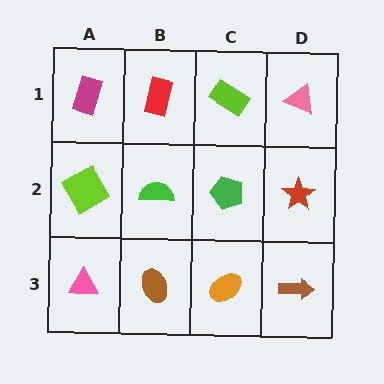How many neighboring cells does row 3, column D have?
2.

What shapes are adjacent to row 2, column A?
A magenta rectangle (row 1, column A), a pink triangle (row 3, column A), a green semicircle (row 2, column B).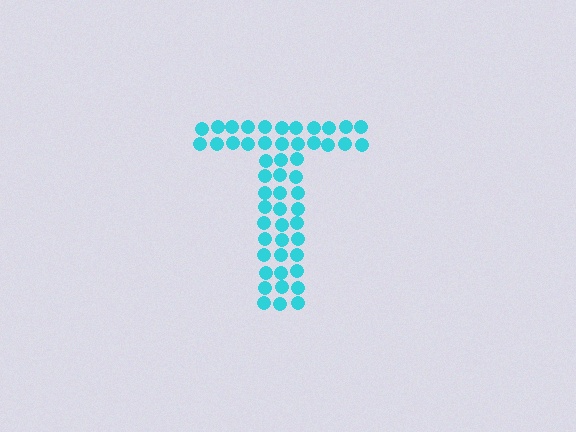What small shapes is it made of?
It is made of small circles.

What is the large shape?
The large shape is the letter T.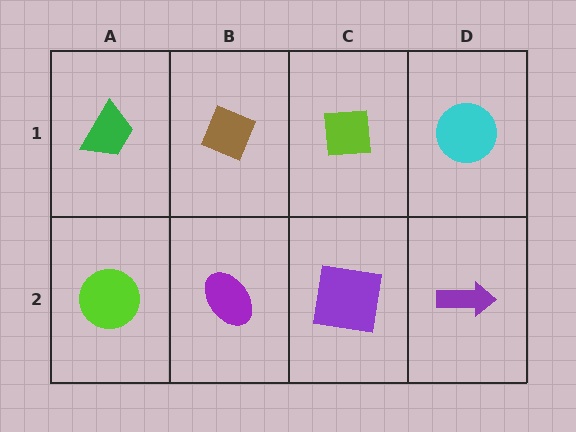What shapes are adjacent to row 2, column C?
A lime square (row 1, column C), a purple ellipse (row 2, column B), a purple arrow (row 2, column D).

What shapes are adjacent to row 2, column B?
A brown diamond (row 1, column B), a lime circle (row 2, column A), a purple square (row 2, column C).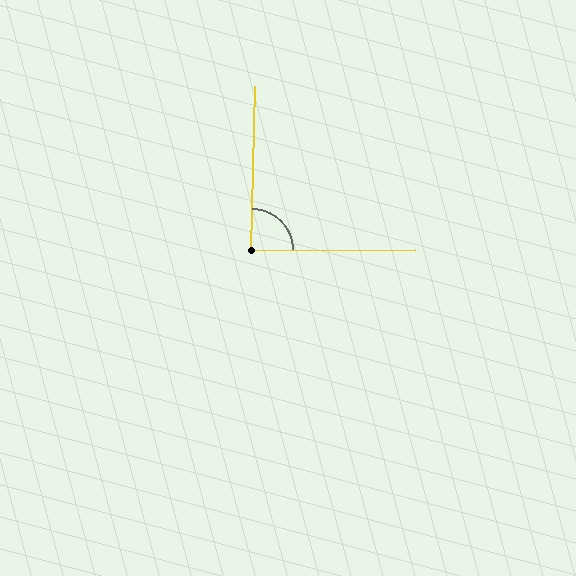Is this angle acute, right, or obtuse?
It is approximately a right angle.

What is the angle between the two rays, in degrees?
Approximately 88 degrees.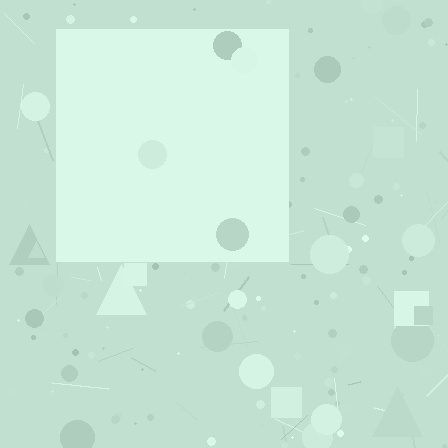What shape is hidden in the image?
A square is hidden in the image.